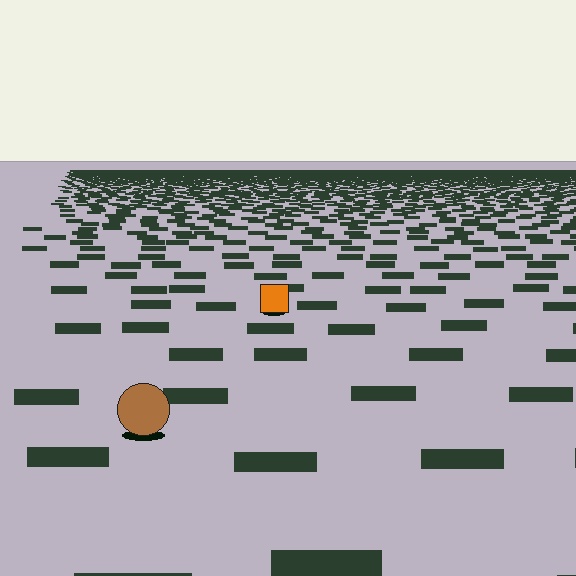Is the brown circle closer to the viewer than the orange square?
Yes. The brown circle is closer — you can tell from the texture gradient: the ground texture is coarser near it.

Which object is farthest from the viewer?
The orange square is farthest from the viewer. It appears smaller and the ground texture around it is denser.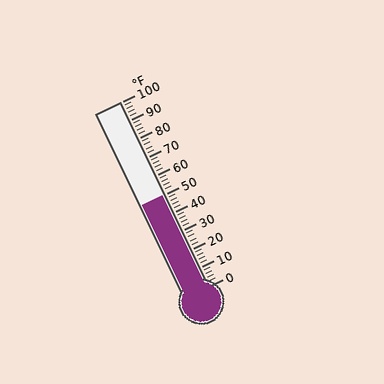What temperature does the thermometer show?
The thermometer shows approximately 50°F.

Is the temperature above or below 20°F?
The temperature is above 20°F.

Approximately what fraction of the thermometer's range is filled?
The thermometer is filled to approximately 50% of its range.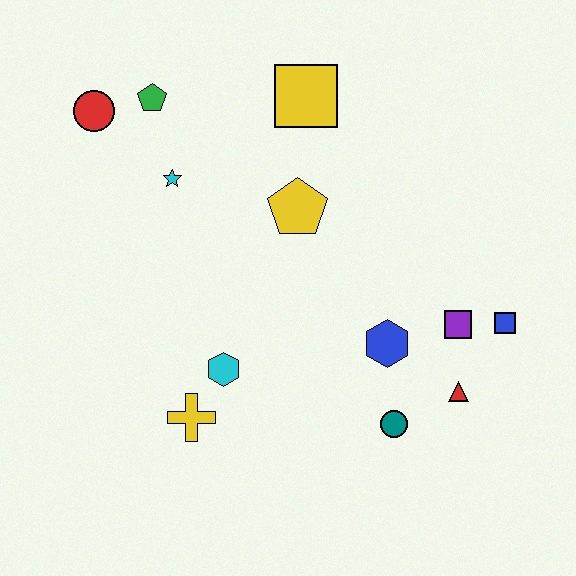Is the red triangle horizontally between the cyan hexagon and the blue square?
Yes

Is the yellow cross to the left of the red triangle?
Yes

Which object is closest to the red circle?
The green pentagon is closest to the red circle.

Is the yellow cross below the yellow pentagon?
Yes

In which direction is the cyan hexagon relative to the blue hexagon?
The cyan hexagon is to the left of the blue hexagon.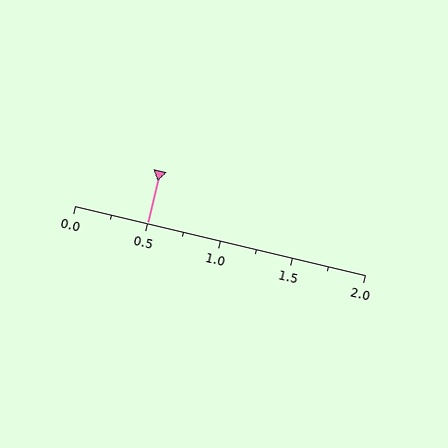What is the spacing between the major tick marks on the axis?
The major ticks are spaced 0.5 apart.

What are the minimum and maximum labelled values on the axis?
The axis runs from 0.0 to 2.0.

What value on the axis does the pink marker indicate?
The marker indicates approximately 0.5.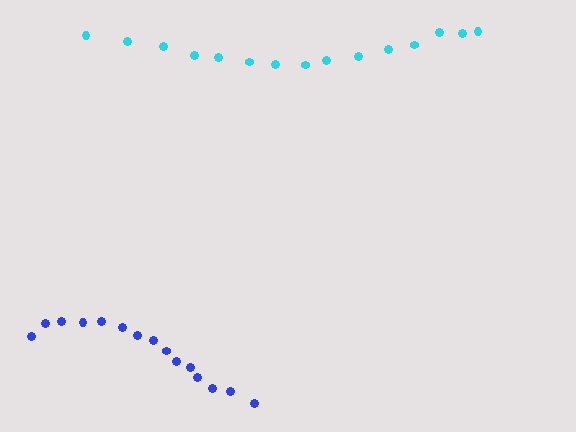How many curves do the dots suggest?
There are 2 distinct paths.